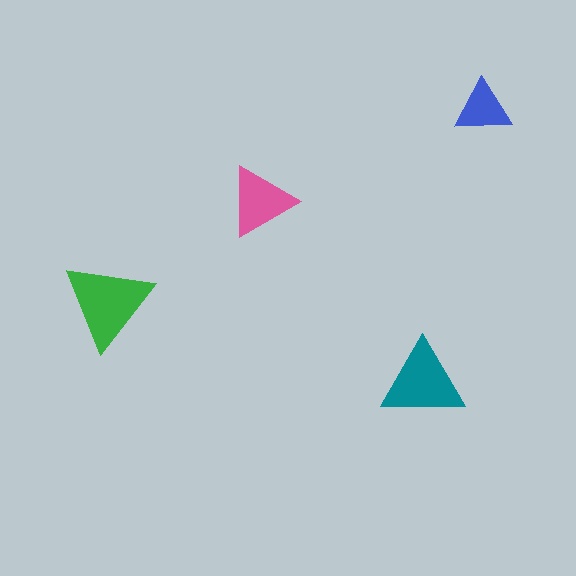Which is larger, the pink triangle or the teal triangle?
The teal one.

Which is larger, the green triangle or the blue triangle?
The green one.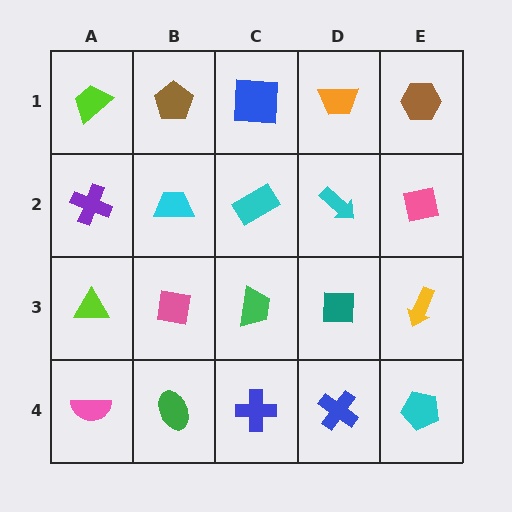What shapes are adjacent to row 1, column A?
A purple cross (row 2, column A), a brown pentagon (row 1, column B).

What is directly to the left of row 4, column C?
A green ellipse.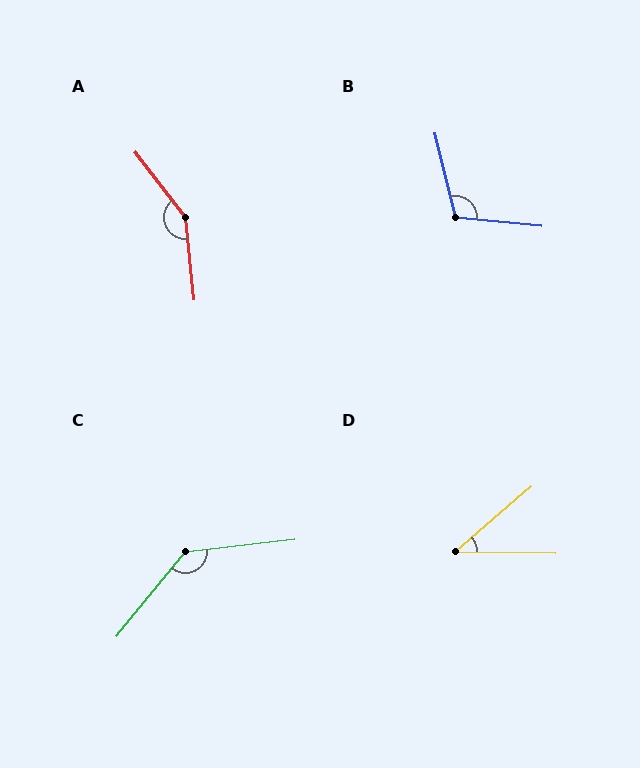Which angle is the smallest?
D, at approximately 42 degrees.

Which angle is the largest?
A, at approximately 148 degrees.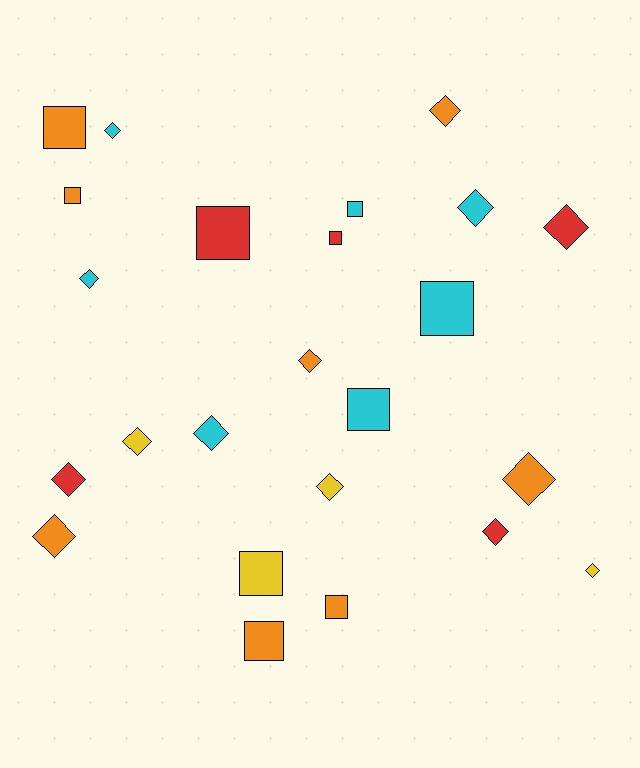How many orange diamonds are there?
There are 4 orange diamonds.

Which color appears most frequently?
Orange, with 8 objects.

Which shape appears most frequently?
Diamond, with 14 objects.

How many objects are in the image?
There are 24 objects.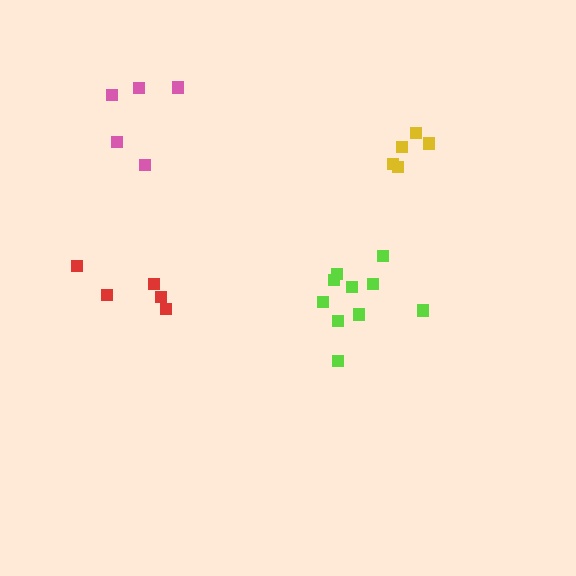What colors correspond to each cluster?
The clusters are colored: lime, pink, red, yellow.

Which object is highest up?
The pink cluster is topmost.